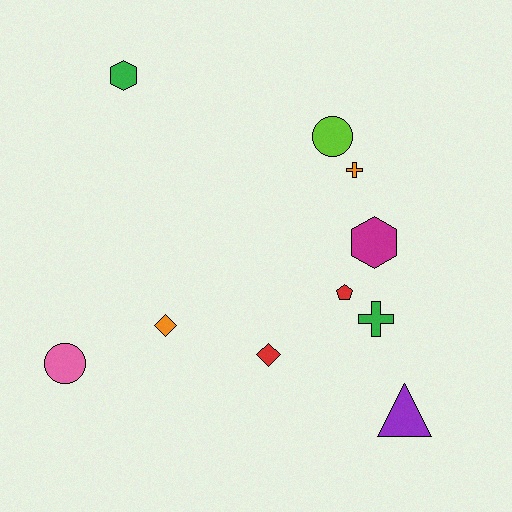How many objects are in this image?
There are 10 objects.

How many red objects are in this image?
There are 2 red objects.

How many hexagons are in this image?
There are 2 hexagons.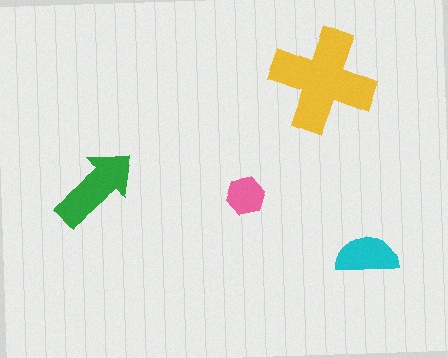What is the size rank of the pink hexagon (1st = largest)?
4th.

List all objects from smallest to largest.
The pink hexagon, the cyan semicircle, the green arrow, the yellow cross.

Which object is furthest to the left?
The green arrow is leftmost.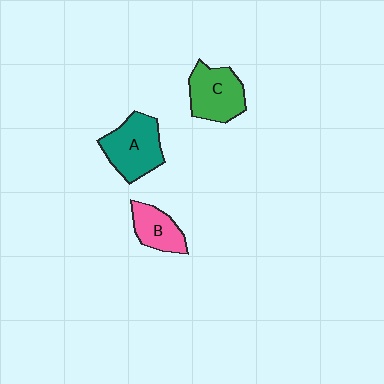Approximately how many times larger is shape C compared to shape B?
Approximately 1.4 times.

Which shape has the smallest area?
Shape B (pink).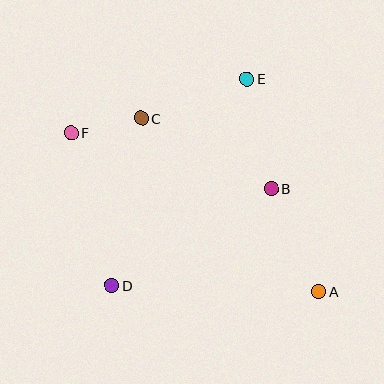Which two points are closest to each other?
Points C and F are closest to each other.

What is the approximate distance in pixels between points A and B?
The distance between A and B is approximately 113 pixels.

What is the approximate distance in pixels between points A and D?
The distance between A and D is approximately 207 pixels.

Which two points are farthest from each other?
Points A and F are farthest from each other.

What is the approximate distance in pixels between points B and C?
The distance between B and C is approximately 148 pixels.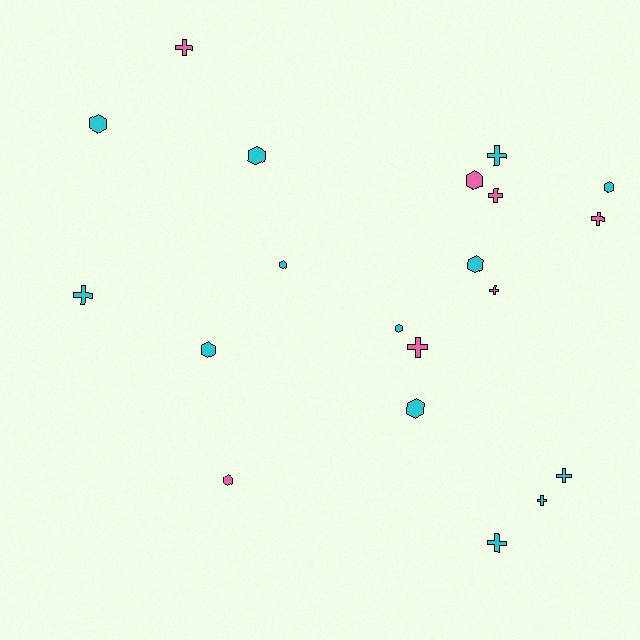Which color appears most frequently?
Cyan, with 13 objects.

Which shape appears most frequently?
Hexagon, with 10 objects.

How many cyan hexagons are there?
There are 8 cyan hexagons.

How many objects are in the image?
There are 20 objects.